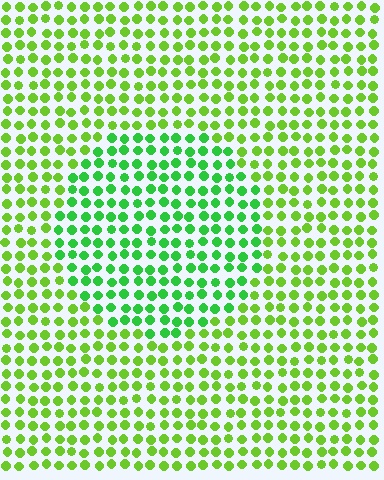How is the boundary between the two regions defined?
The boundary is defined purely by a slight shift in hue (about 31 degrees). Spacing, size, and orientation are identical on both sides.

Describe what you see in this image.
The image is filled with small lime elements in a uniform arrangement. A circle-shaped region is visible where the elements are tinted to a slightly different hue, forming a subtle color boundary.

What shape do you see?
I see a circle.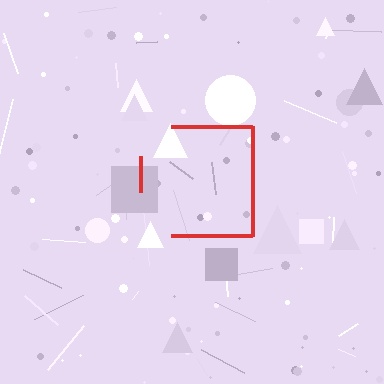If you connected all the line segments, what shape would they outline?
They would outline a square.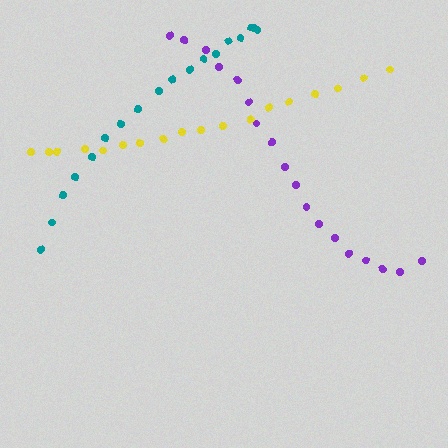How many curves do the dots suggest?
There are 3 distinct paths.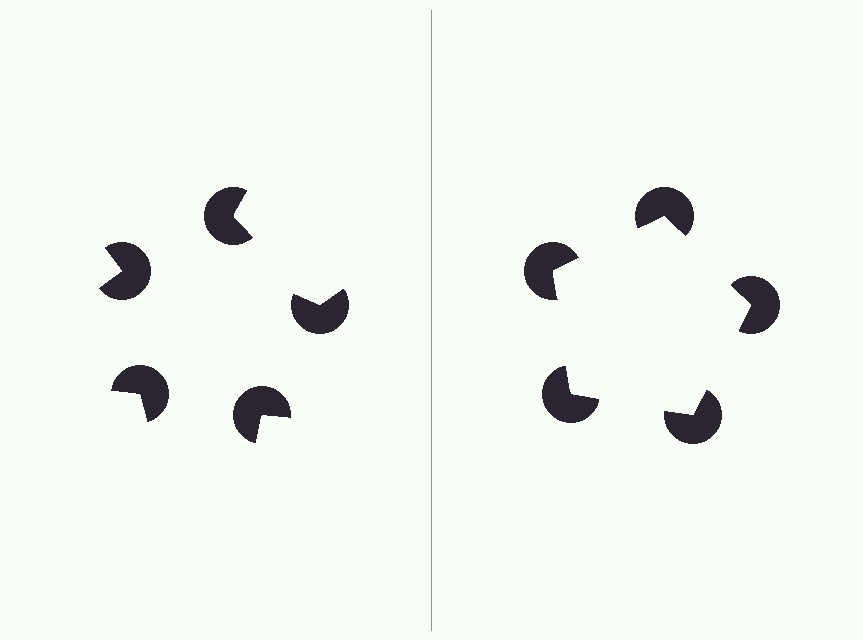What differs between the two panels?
The pac-man discs are positioned identically on both sides; only the wedge orientations differ. On the right they align to a pentagon; on the left they are misaligned.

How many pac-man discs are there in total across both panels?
10 — 5 on each side.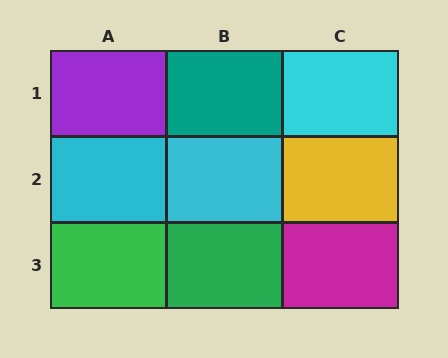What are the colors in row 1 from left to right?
Purple, teal, cyan.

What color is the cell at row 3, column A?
Green.